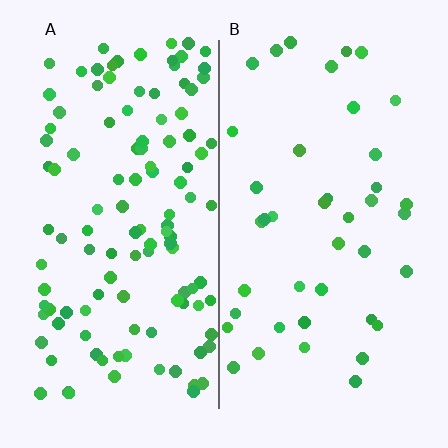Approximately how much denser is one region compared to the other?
Approximately 2.8× — region A over region B.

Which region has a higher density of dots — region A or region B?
A (the left).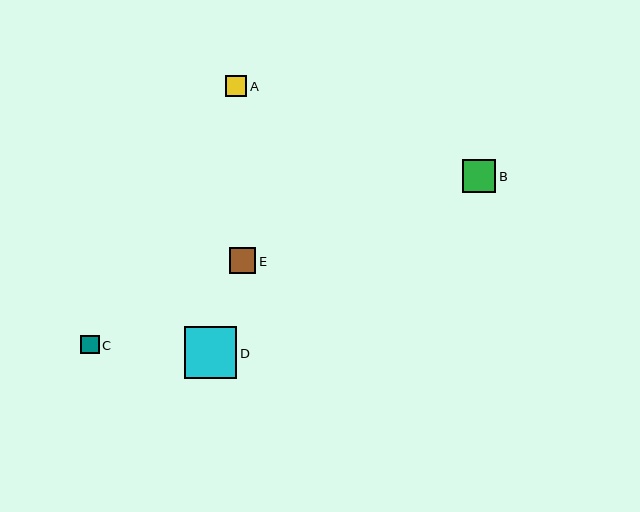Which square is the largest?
Square D is the largest with a size of approximately 52 pixels.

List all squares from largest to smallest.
From largest to smallest: D, B, E, A, C.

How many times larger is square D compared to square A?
Square D is approximately 2.5 times the size of square A.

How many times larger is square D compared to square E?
Square D is approximately 2.0 times the size of square E.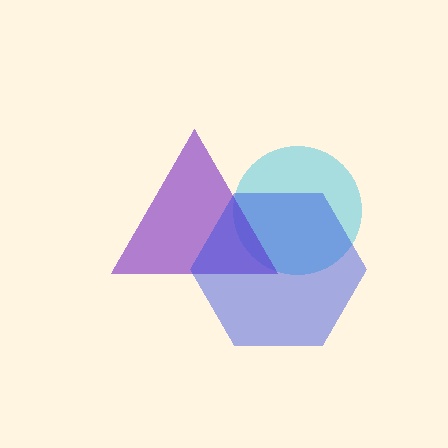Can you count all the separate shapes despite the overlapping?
Yes, there are 3 separate shapes.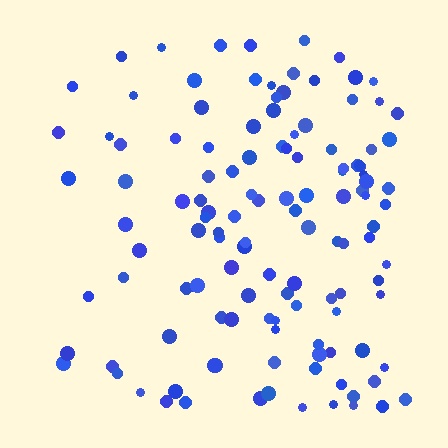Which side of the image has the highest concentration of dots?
The right.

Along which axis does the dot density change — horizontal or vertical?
Horizontal.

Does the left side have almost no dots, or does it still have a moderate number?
Still a moderate number, just noticeably fewer than the right.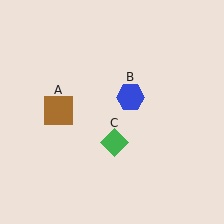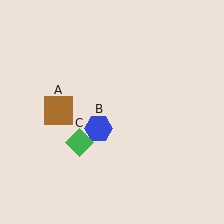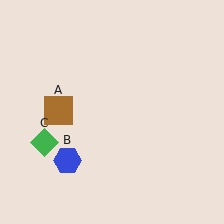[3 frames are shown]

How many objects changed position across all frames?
2 objects changed position: blue hexagon (object B), green diamond (object C).